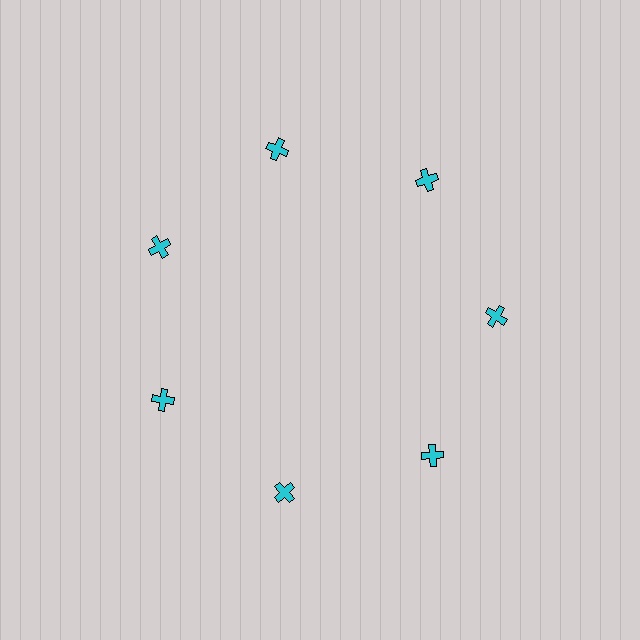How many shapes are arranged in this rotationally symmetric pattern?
There are 7 shapes, arranged in 7 groups of 1.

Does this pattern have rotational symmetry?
Yes, this pattern has 7-fold rotational symmetry. It looks the same after rotating 51 degrees around the center.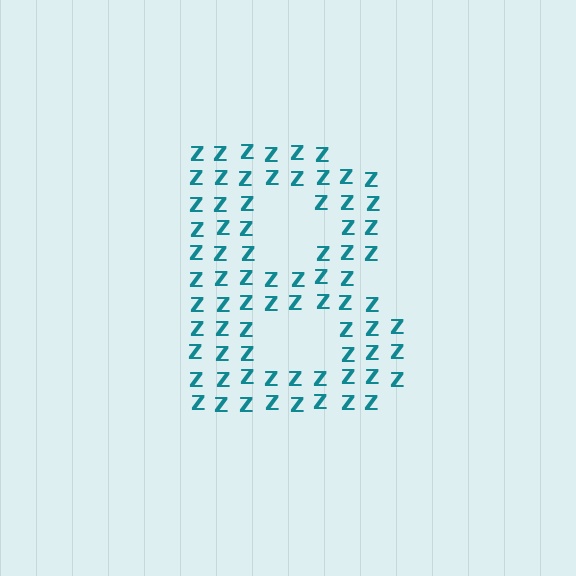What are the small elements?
The small elements are letter Z's.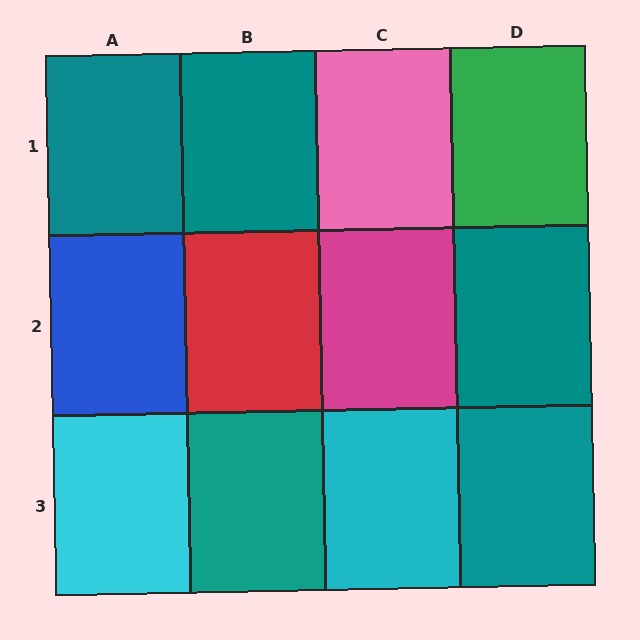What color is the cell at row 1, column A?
Teal.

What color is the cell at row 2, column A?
Blue.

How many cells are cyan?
2 cells are cyan.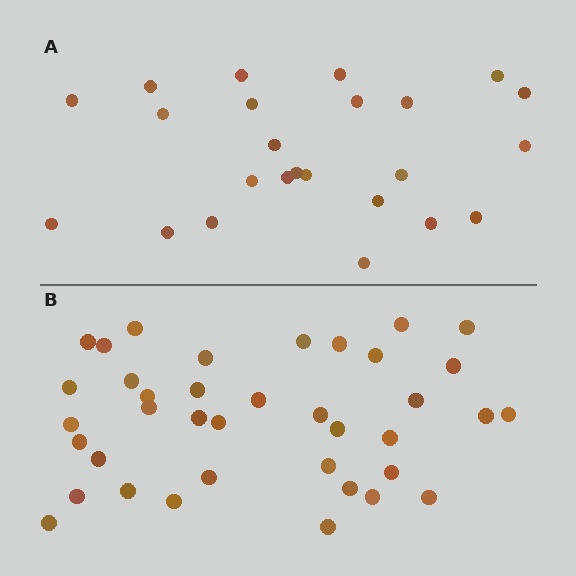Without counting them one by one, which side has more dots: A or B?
Region B (the bottom region) has more dots.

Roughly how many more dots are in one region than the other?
Region B has approximately 15 more dots than region A.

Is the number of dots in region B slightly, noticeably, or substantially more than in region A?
Region B has substantially more. The ratio is roughly 1.6 to 1.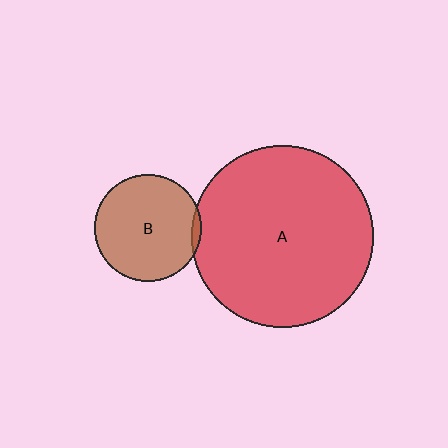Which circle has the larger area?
Circle A (red).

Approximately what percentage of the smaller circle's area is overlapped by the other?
Approximately 5%.